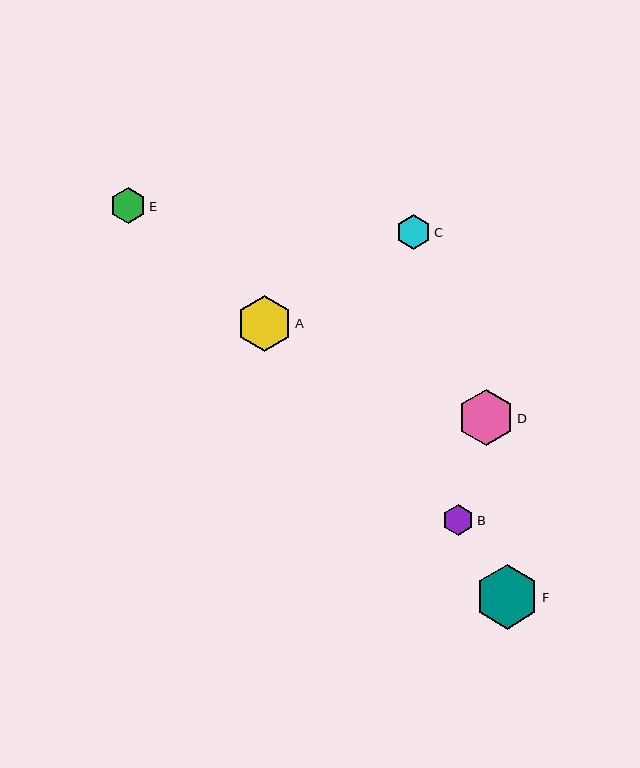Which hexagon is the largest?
Hexagon F is the largest with a size of approximately 64 pixels.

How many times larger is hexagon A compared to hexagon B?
Hexagon A is approximately 1.8 times the size of hexagon B.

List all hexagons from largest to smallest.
From largest to smallest: F, D, A, E, C, B.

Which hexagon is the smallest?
Hexagon B is the smallest with a size of approximately 31 pixels.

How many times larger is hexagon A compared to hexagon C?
Hexagon A is approximately 1.6 times the size of hexagon C.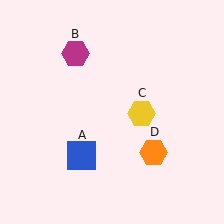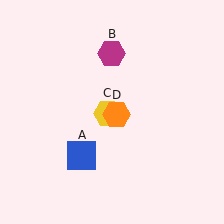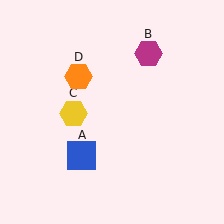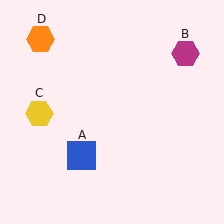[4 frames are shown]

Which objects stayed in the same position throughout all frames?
Blue square (object A) remained stationary.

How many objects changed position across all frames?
3 objects changed position: magenta hexagon (object B), yellow hexagon (object C), orange hexagon (object D).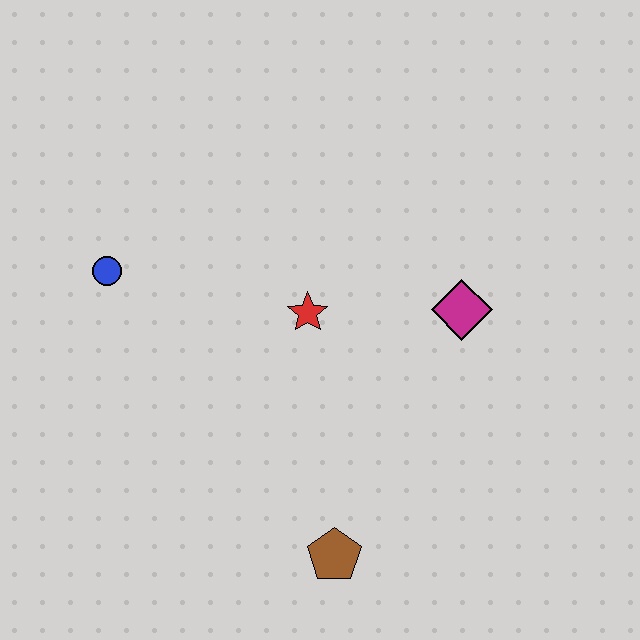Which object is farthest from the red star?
The brown pentagon is farthest from the red star.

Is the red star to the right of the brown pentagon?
No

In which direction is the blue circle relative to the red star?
The blue circle is to the left of the red star.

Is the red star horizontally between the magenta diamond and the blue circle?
Yes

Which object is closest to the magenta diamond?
The red star is closest to the magenta diamond.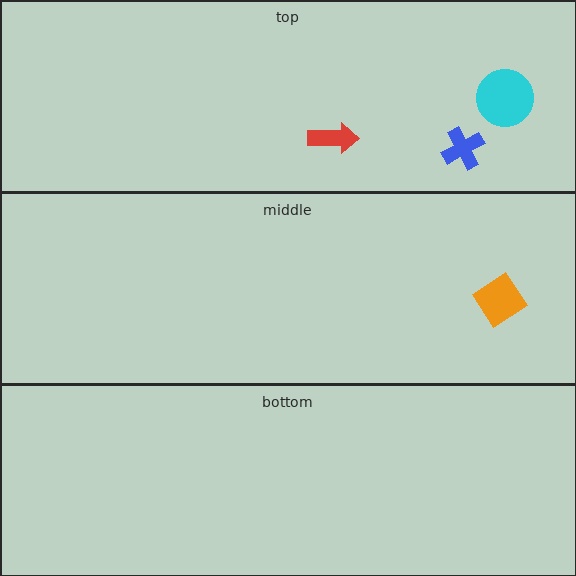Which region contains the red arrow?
The top region.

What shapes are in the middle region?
The orange diamond.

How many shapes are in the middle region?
1.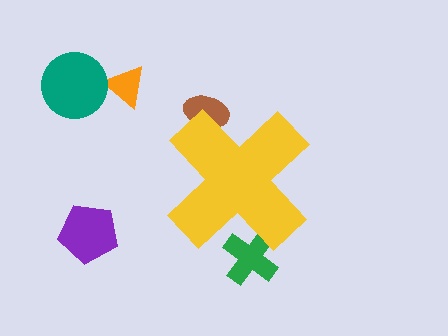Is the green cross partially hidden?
Yes, the green cross is partially hidden behind the yellow cross.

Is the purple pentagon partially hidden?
No, the purple pentagon is fully visible.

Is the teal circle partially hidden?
No, the teal circle is fully visible.